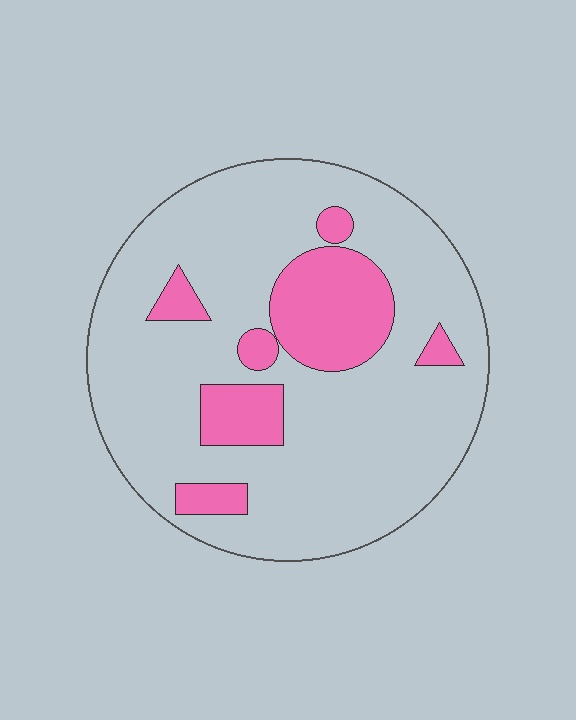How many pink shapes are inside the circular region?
7.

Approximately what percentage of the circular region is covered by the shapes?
Approximately 20%.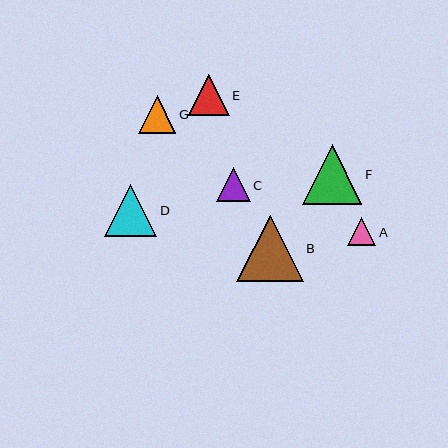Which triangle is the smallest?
Triangle A is the smallest with a size of approximately 28 pixels.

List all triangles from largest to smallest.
From largest to smallest: B, F, D, E, G, C, A.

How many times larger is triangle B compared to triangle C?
Triangle B is approximately 1.9 times the size of triangle C.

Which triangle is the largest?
Triangle B is the largest with a size of approximately 66 pixels.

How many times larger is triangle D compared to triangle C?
Triangle D is approximately 1.5 times the size of triangle C.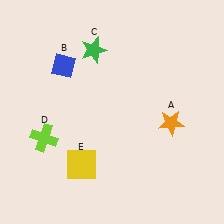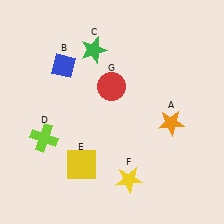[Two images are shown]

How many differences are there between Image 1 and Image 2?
There are 2 differences between the two images.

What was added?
A yellow star (F), a red circle (G) were added in Image 2.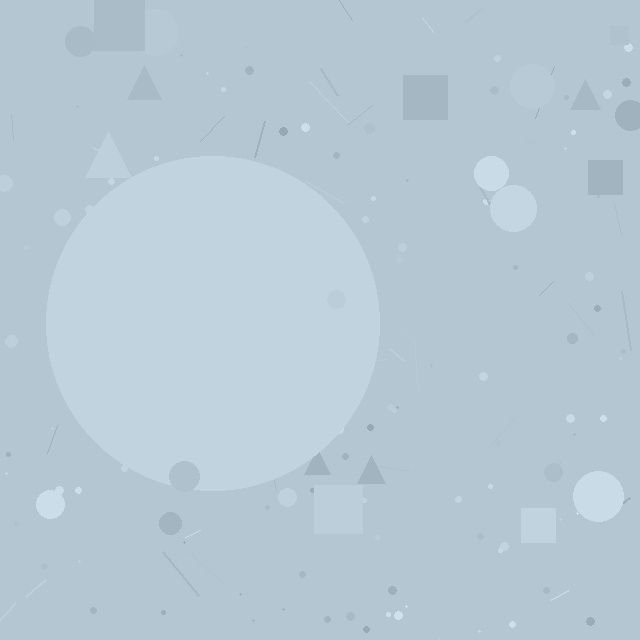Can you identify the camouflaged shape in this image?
The camouflaged shape is a circle.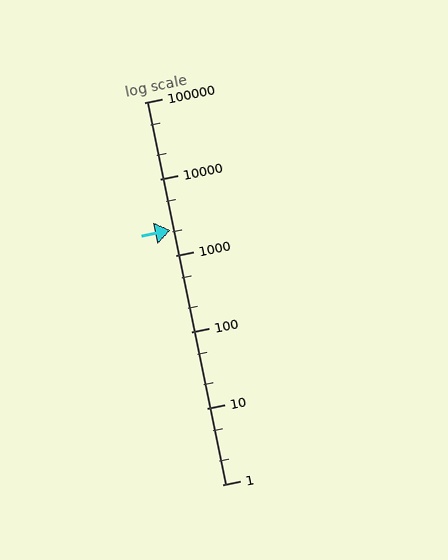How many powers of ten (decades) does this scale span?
The scale spans 5 decades, from 1 to 100000.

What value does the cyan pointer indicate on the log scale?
The pointer indicates approximately 2100.